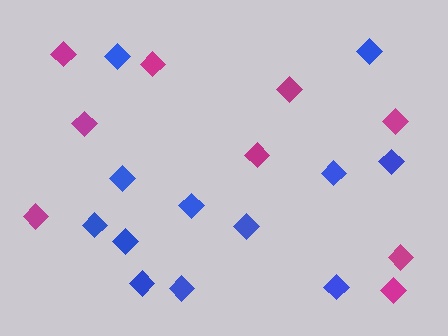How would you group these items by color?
There are 2 groups: one group of blue diamonds (12) and one group of magenta diamonds (9).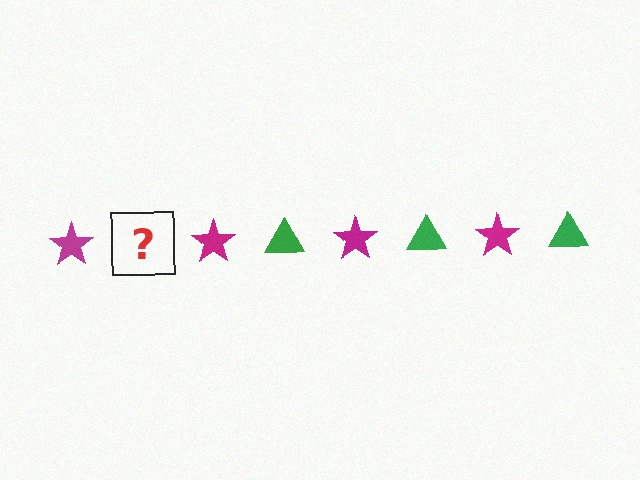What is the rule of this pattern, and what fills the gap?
The rule is that the pattern alternates between magenta star and green triangle. The gap should be filled with a green triangle.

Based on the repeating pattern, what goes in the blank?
The blank should be a green triangle.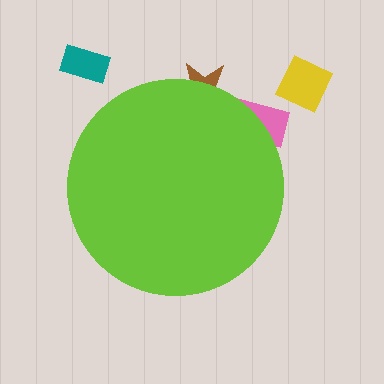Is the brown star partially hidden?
Yes, the brown star is partially hidden behind the lime circle.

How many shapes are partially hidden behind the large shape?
2 shapes are partially hidden.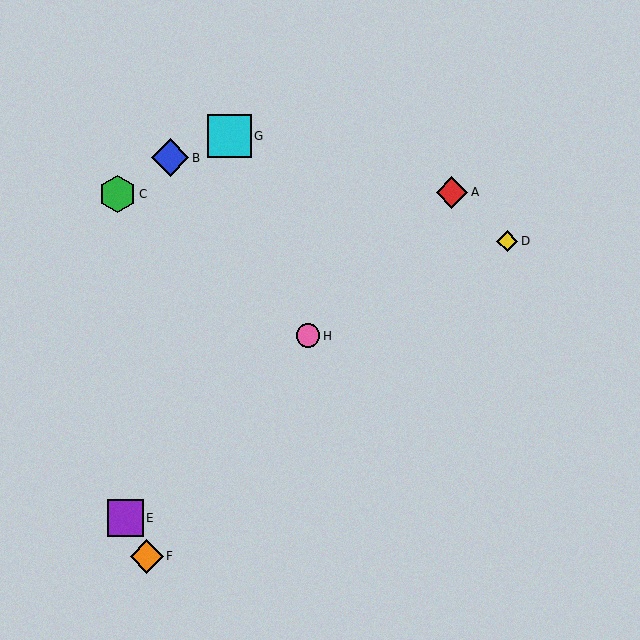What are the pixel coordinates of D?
Object D is at (507, 241).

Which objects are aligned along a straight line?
Objects A, E, H are aligned along a straight line.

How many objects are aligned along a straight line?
3 objects (A, E, H) are aligned along a straight line.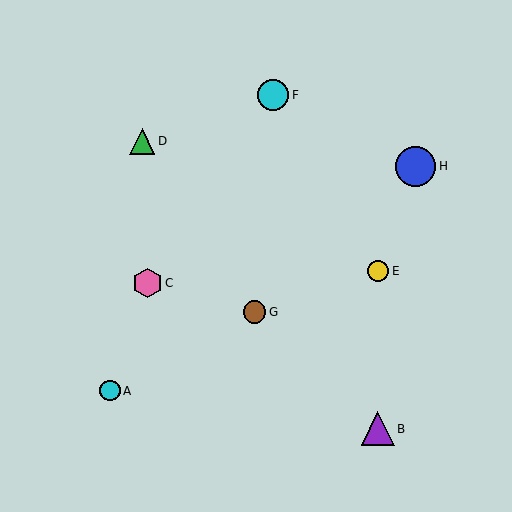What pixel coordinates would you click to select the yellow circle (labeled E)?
Click at (378, 271) to select the yellow circle E.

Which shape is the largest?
The blue circle (labeled H) is the largest.